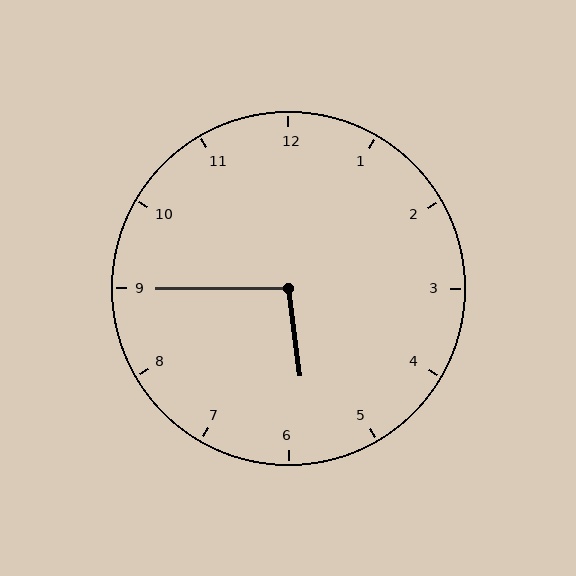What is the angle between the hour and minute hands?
Approximately 98 degrees.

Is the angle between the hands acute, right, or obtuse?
It is obtuse.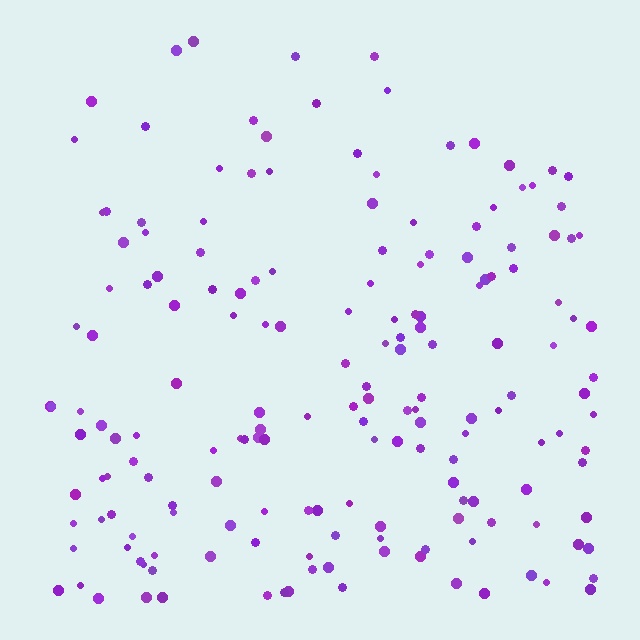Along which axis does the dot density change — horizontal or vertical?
Vertical.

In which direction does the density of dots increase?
From top to bottom, with the bottom side densest.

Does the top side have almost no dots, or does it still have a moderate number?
Still a moderate number, just noticeably fewer than the bottom.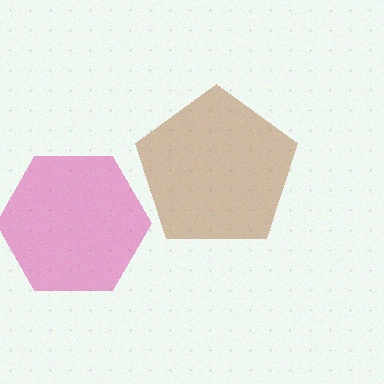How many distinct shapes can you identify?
There are 2 distinct shapes: a brown pentagon, a magenta hexagon.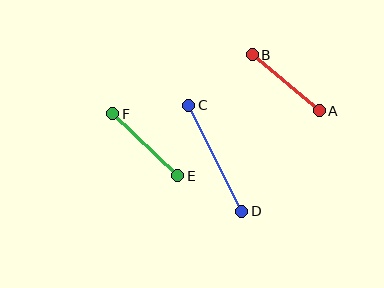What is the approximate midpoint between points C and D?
The midpoint is at approximately (215, 158) pixels.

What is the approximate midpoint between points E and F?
The midpoint is at approximately (145, 145) pixels.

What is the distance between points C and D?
The distance is approximately 118 pixels.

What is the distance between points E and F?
The distance is approximately 90 pixels.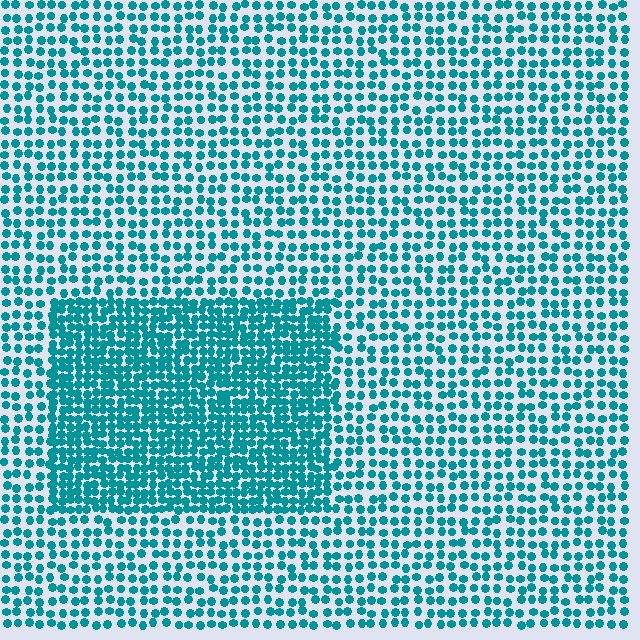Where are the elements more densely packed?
The elements are more densely packed inside the rectangle boundary.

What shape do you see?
I see a rectangle.